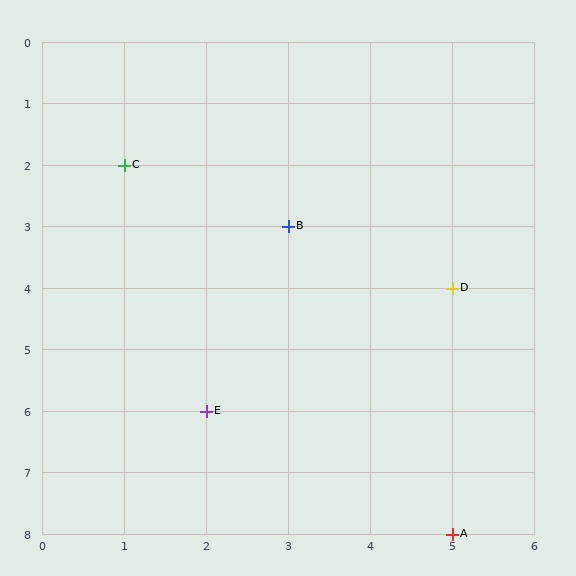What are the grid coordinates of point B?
Point B is at grid coordinates (3, 3).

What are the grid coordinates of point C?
Point C is at grid coordinates (1, 2).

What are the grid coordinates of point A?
Point A is at grid coordinates (5, 8).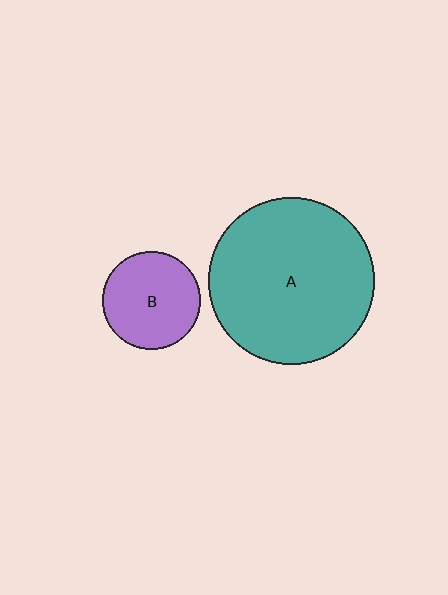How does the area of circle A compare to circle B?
Approximately 2.9 times.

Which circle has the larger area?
Circle A (teal).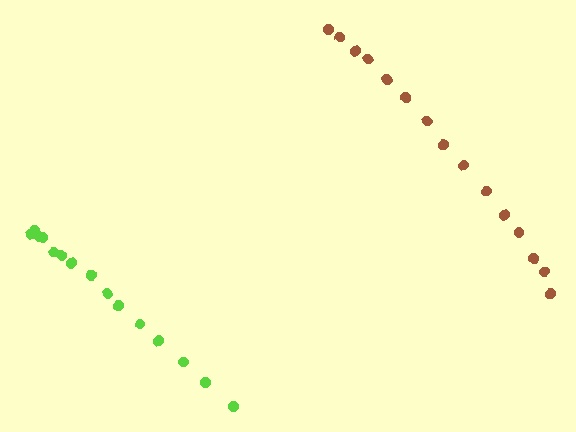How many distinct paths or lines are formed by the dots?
There are 2 distinct paths.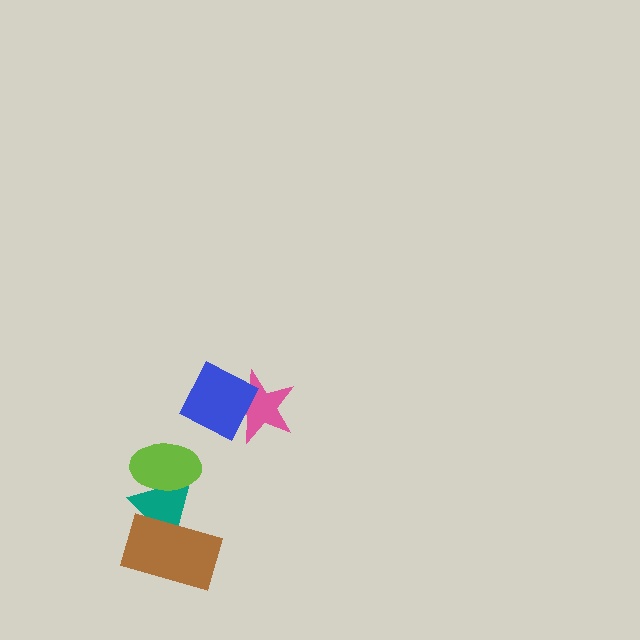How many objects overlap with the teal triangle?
2 objects overlap with the teal triangle.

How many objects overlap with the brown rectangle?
1 object overlaps with the brown rectangle.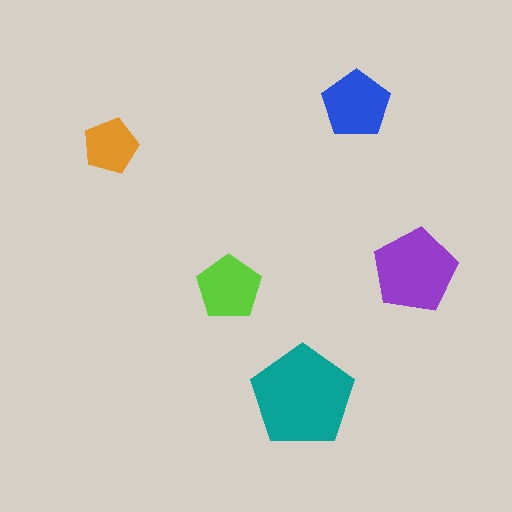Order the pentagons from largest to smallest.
the teal one, the purple one, the blue one, the lime one, the orange one.